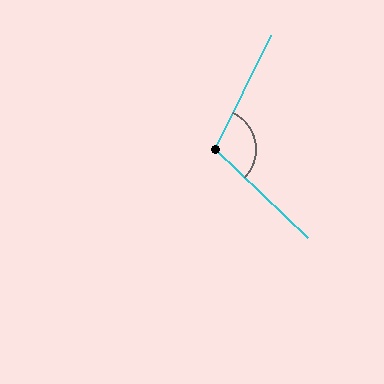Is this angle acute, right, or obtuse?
It is obtuse.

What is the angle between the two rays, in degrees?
Approximately 107 degrees.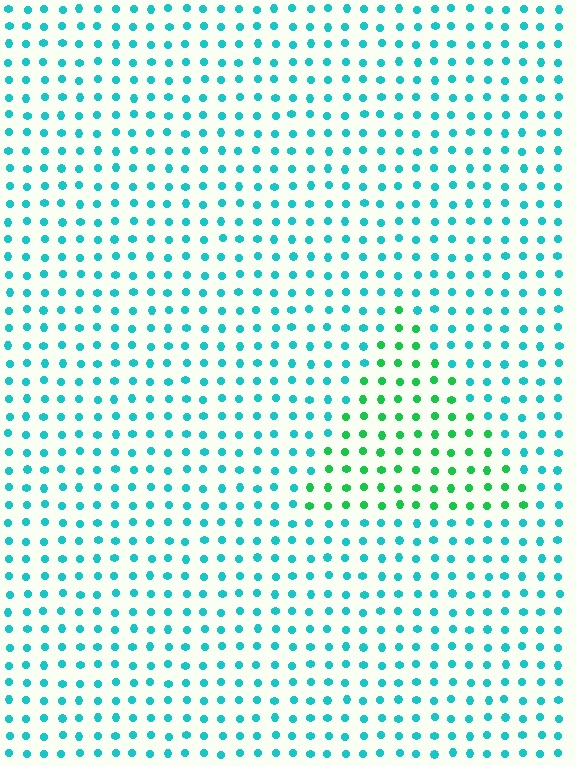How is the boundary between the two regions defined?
The boundary is defined purely by a slight shift in hue (about 42 degrees). Spacing, size, and orientation are identical on both sides.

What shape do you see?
I see a triangle.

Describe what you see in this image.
The image is filled with small cyan elements in a uniform arrangement. A triangle-shaped region is visible where the elements are tinted to a slightly different hue, forming a subtle color boundary.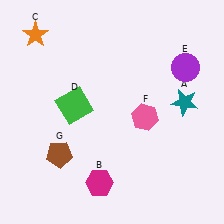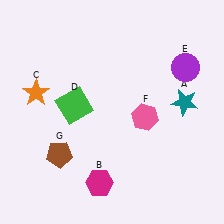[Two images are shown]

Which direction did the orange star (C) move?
The orange star (C) moved down.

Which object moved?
The orange star (C) moved down.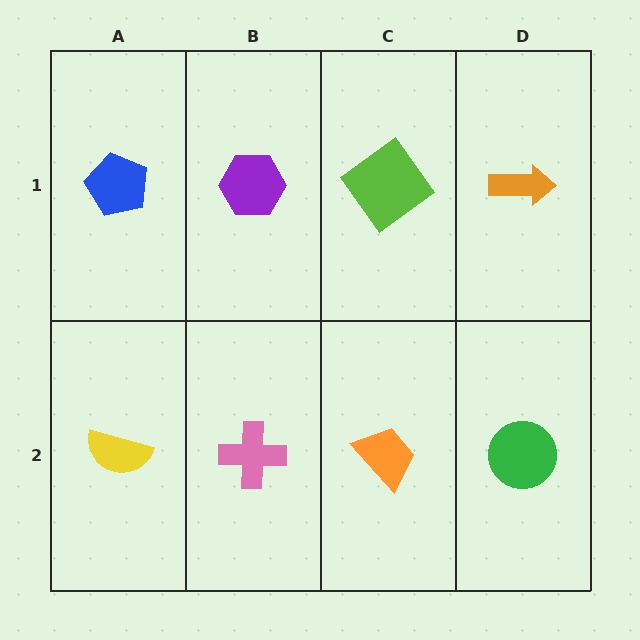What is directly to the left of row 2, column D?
An orange trapezoid.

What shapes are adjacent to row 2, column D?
An orange arrow (row 1, column D), an orange trapezoid (row 2, column C).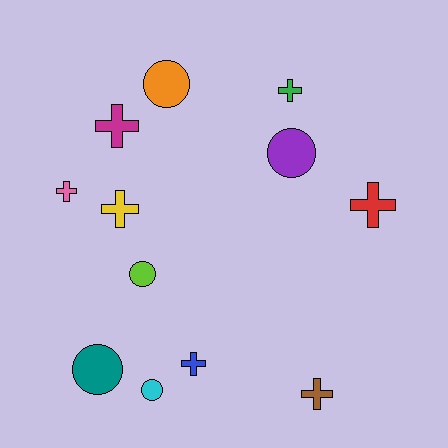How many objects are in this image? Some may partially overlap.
There are 12 objects.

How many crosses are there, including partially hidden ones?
There are 7 crosses.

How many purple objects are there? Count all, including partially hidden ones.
There is 1 purple object.